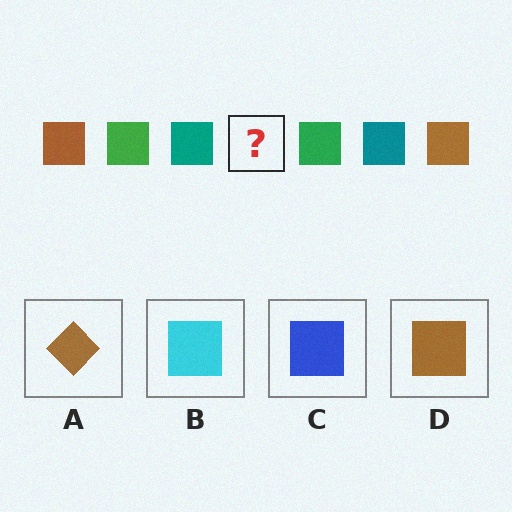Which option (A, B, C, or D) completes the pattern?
D.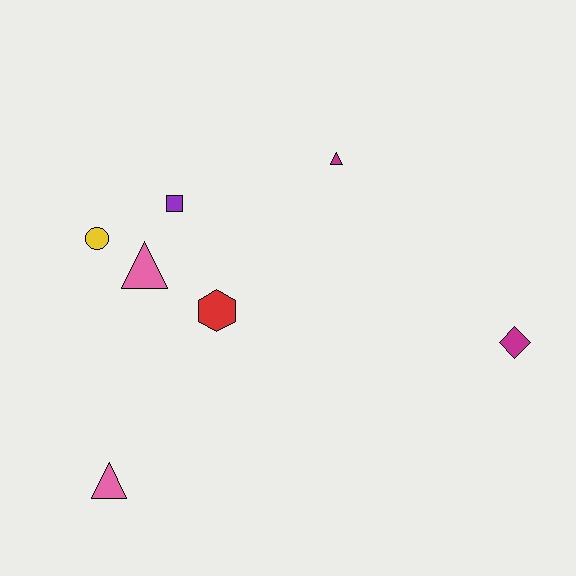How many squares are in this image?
There is 1 square.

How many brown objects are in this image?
There are no brown objects.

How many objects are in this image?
There are 7 objects.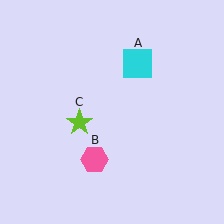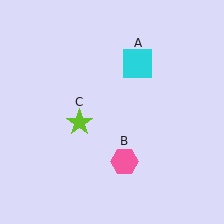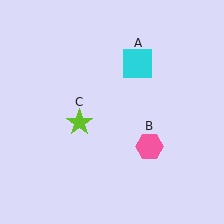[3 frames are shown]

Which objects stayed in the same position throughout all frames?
Cyan square (object A) and lime star (object C) remained stationary.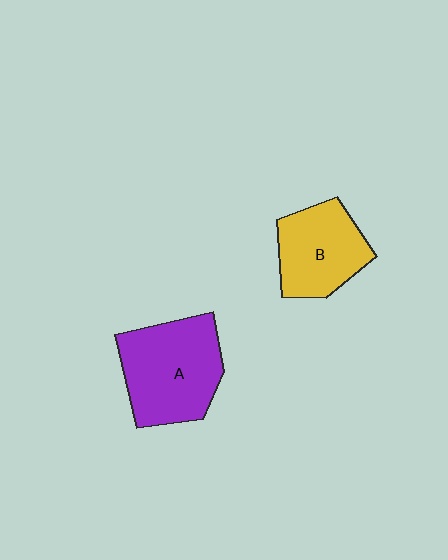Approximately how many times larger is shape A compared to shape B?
Approximately 1.3 times.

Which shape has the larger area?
Shape A (purple).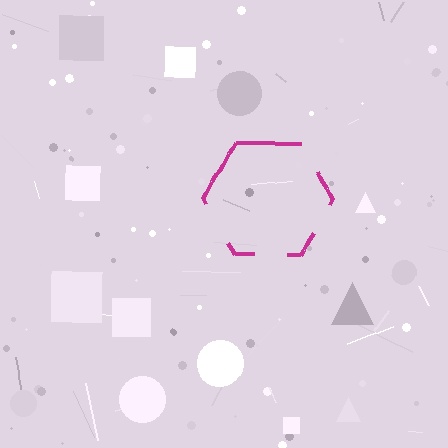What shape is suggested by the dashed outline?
The dashed outline suggests a hexagon.